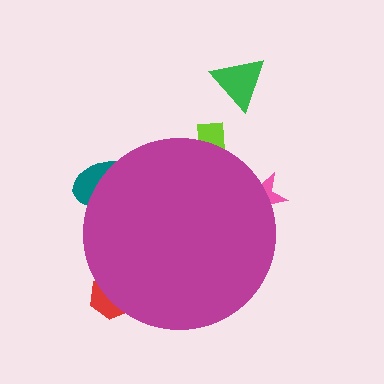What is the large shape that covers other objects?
A magenta circle.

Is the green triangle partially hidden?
No, the green triangle is fully visible.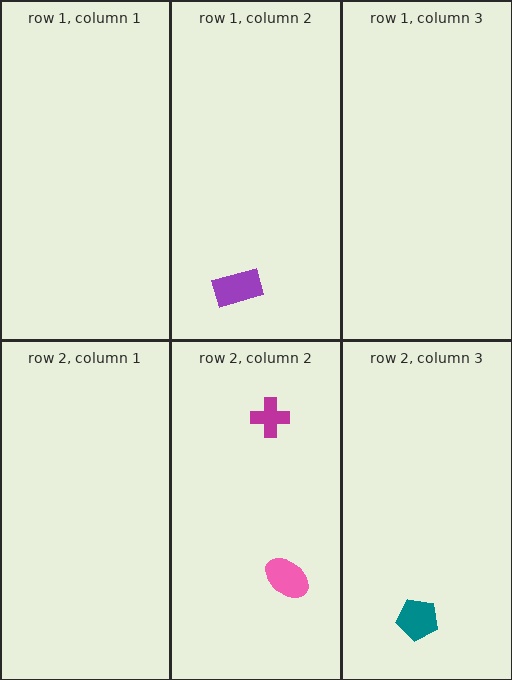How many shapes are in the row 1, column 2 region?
1.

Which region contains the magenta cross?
The row 2, column 2 region.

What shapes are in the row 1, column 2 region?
The purple rectangle.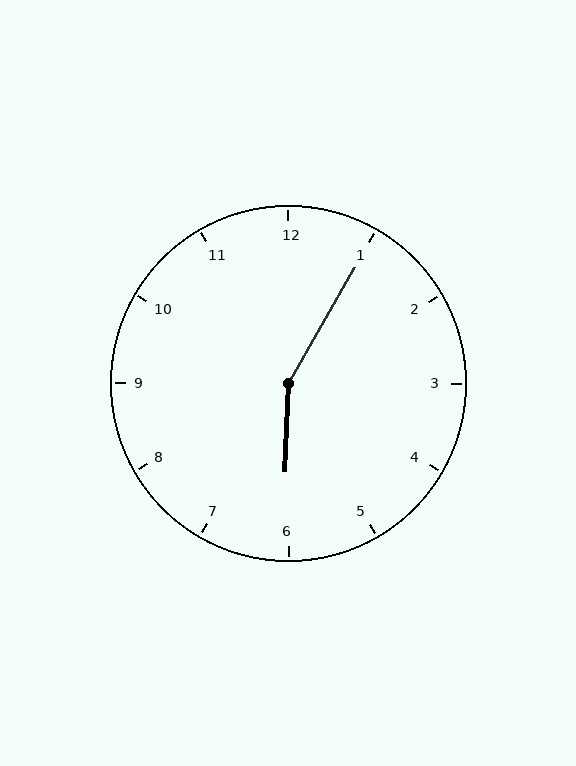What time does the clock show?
6:05.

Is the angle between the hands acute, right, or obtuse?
It is obtuse.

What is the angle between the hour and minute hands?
Approximately 152 degrees.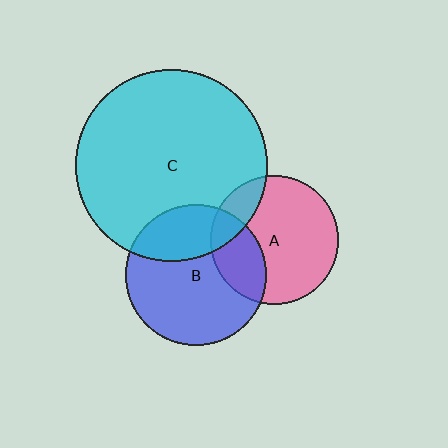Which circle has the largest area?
Circle C (cyan).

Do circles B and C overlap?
Yes.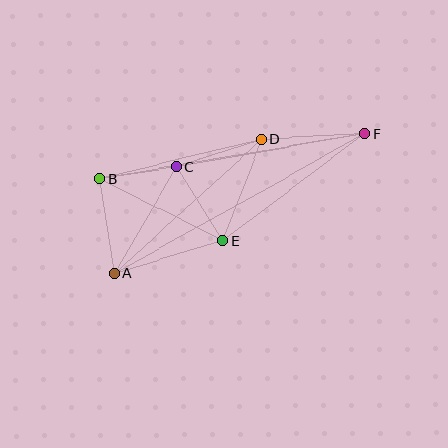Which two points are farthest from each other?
Points A and F are farthest from each other.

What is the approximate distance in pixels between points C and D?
The distance between C and D is approximately 90 pixels.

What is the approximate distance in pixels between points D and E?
The distance between D and E is approximately 109 pixels.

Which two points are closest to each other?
Points B and C are closest to each other.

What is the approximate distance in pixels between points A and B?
The distance between A and B is approximately 96 pixels.